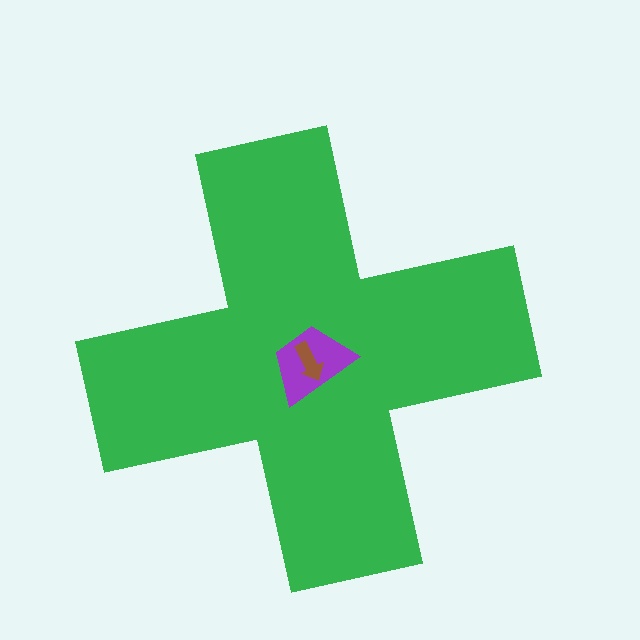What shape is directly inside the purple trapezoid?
The brown arrow.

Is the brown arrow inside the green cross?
Yes.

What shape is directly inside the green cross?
The purple trapezoid.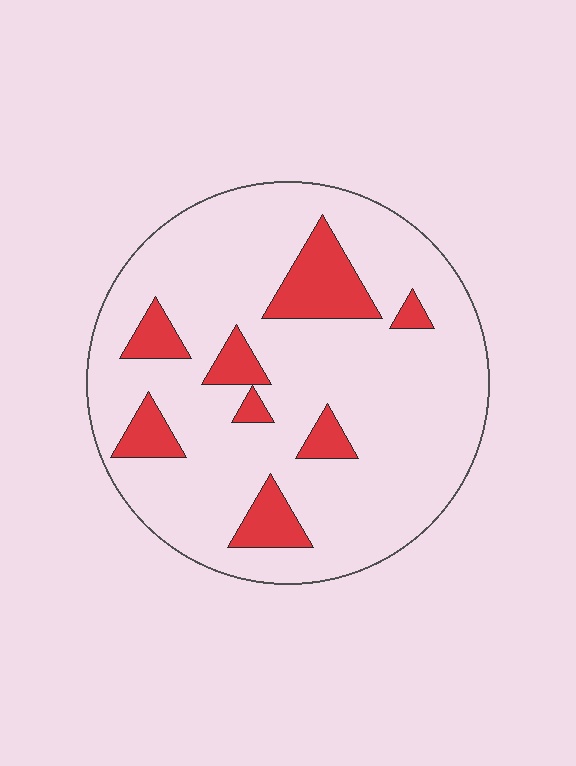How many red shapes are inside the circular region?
8.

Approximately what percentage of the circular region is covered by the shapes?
Approximately 15%.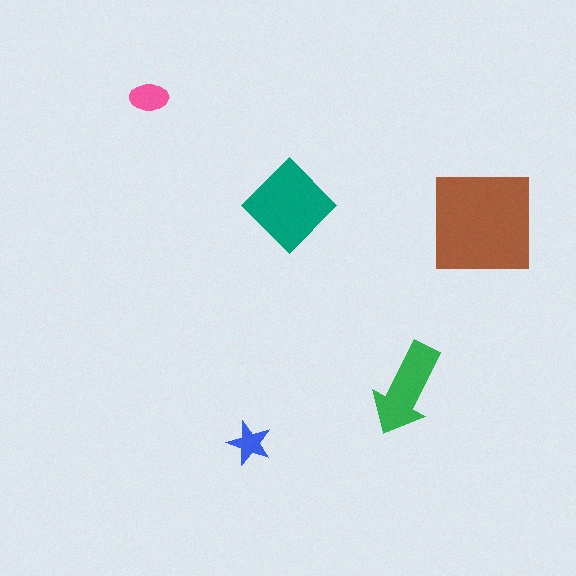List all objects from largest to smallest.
The brown square, the teal diamond, the green arrow, the pink ellipse, the blue star.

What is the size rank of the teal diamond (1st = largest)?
2nd.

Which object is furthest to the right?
The brown square is rightmost.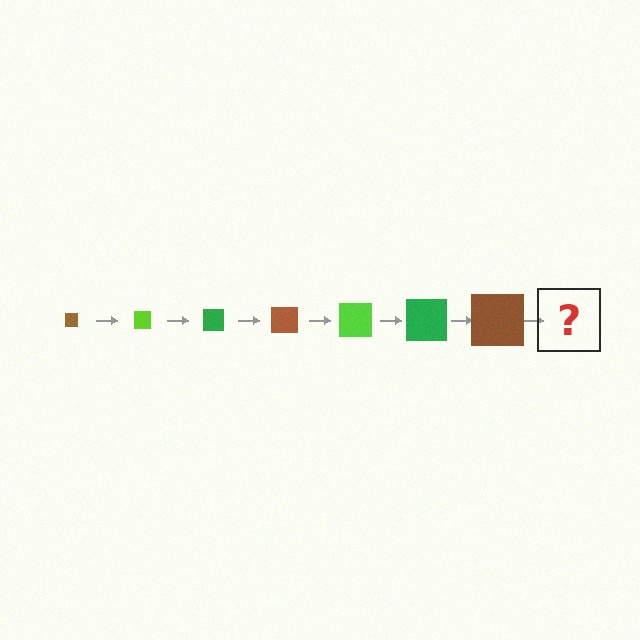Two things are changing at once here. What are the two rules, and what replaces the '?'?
The two rules are that the square grows larger each step and the color cycles through brown, lime, and green. The '?' should be a lime square, larger than the previous one.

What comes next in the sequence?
The next element should be a lime square, larger than the previous one.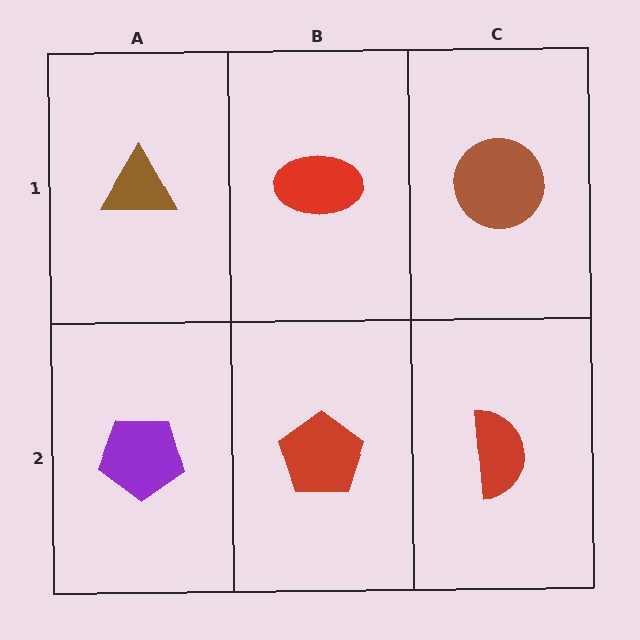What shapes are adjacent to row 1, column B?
A red pentagon (row 2, column B), a brown triangle (row 1, column A), a brown circle (row 1, column C).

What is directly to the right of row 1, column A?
A red ellipse.